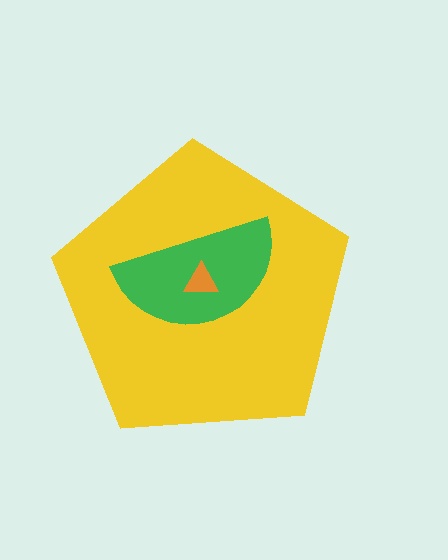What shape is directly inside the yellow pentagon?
The green semicircle.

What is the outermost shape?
The yellow pentagon.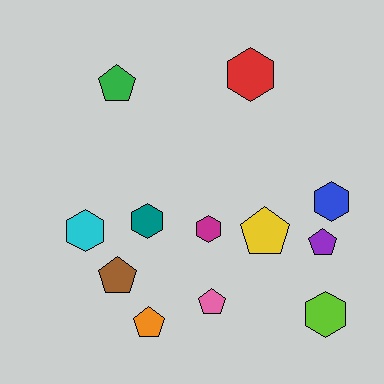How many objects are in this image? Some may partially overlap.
There are 12 objects.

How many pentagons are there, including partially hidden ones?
There are 6 pentagons.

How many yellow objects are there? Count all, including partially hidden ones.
There is 1 yellow object.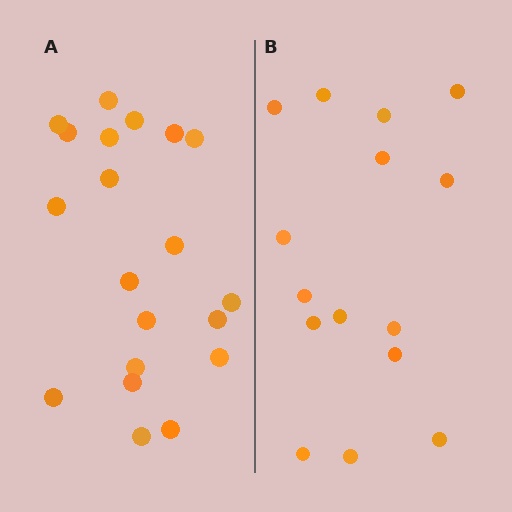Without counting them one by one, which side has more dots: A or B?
Region A (the left region) has more dots.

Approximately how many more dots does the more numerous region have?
Region A has about 5 more dots than region B.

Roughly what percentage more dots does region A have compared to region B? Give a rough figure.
About 35% more.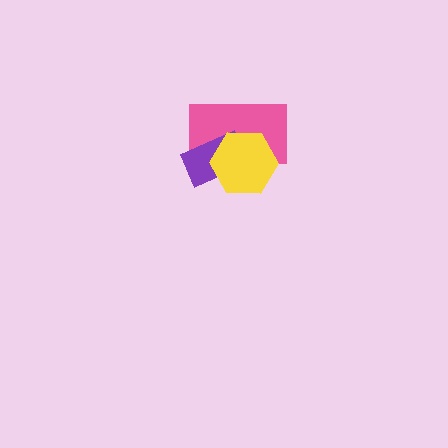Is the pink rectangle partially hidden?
Yes, it is partially covered by another shape.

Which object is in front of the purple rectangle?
The yellow hexagon is in front of the purple rectangle.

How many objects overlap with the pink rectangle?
2 objects overlap with the pink rectangle.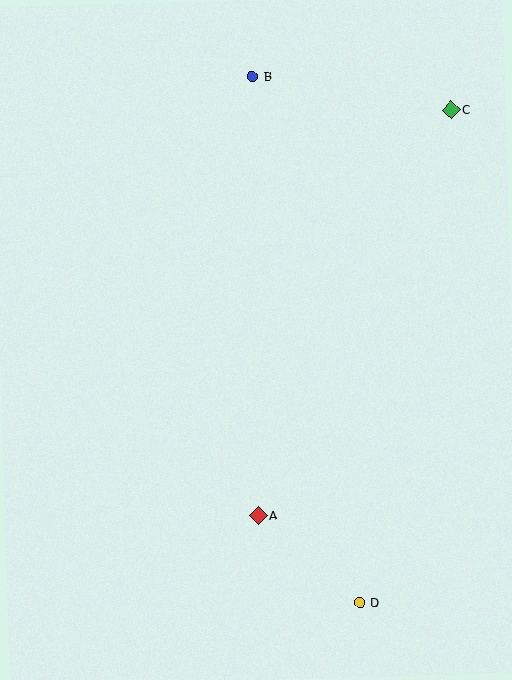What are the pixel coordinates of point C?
Point C is at (451, 110).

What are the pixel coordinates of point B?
Point B is at (252, 77).